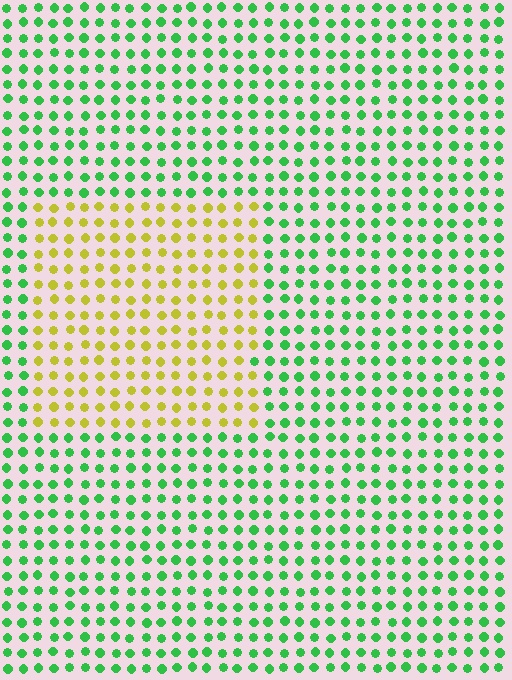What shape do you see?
I see a rectangle.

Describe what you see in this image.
The image is filled with small green elements in a uniform arrangement. A rectangle-shaped region is visible where the elements are tinted to a slightly different hue, forming a subtle color boundary.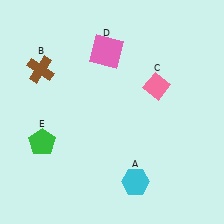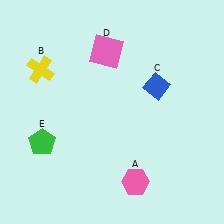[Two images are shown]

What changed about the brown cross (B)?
In Image 1, B is brown. In Image 2, it changed to yellow.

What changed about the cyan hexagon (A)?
In Image 1, A is cyan. In Image 2, it changed to pink.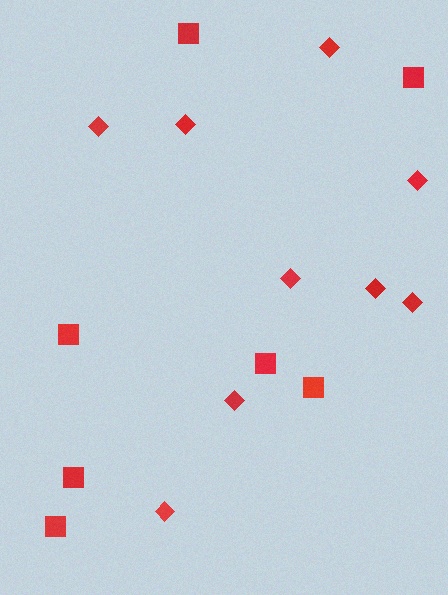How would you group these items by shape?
There are 2 groups: one group of diamonds (9) and one group of squares (7).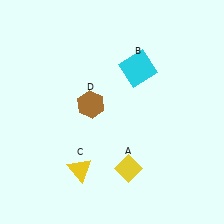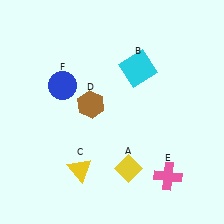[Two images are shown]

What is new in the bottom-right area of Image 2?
A pink cross (E) was added in the bottom-right area of Image 2.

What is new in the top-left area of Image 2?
A blue circle (F) was added in the top-left area of Image 2.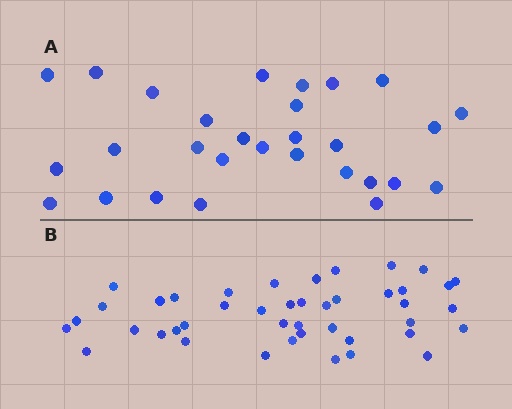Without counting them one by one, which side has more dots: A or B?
Region B (the bottom region) has more dots.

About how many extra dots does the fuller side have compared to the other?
Region B has approximately 15 more dots than region A.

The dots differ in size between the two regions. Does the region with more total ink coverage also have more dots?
No. Region A has more total ink coverage because its dots are larger, but region B actually contains more individual dots. Total area can be misleading — the number of items is what matters here.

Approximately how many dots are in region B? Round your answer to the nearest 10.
About 40 dots. (The exact count is 43, which rounds to 40.)